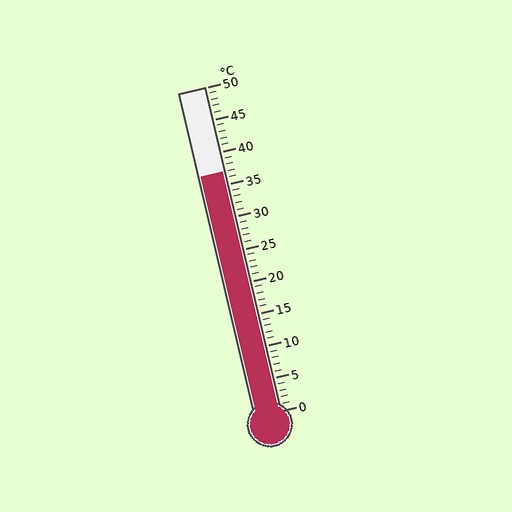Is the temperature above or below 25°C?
The temperature is above 25°C.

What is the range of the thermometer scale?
The thermometer scale ranges from 0°C to 50°C.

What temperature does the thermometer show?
The thermometer shows approximately 37°C.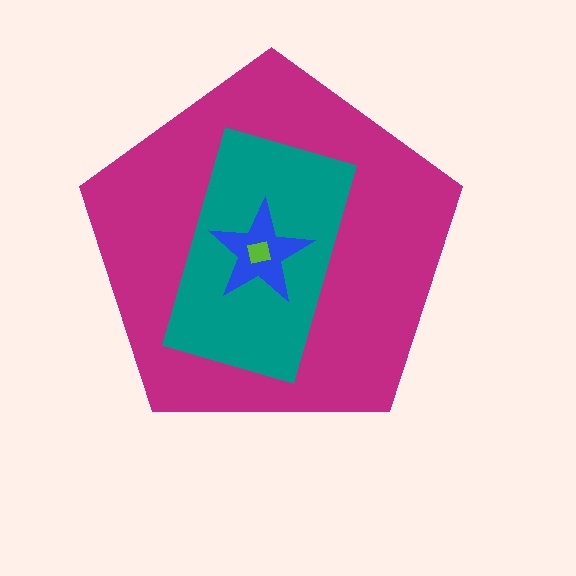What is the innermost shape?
The lime square.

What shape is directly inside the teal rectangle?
The blue star.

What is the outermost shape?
The magenta pentagon.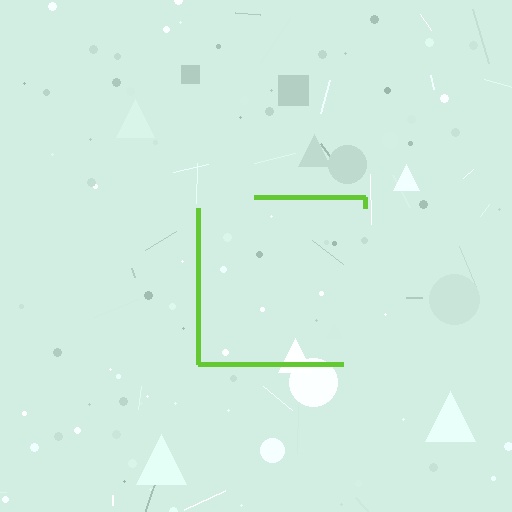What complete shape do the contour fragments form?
The contour fragments form a square.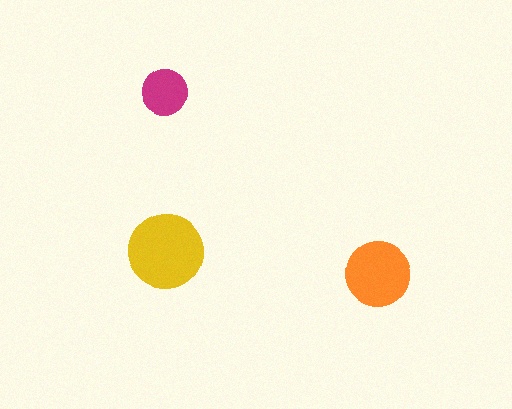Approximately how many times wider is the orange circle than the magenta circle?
About 1.5 times wider.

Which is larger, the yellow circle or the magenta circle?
The yellow one.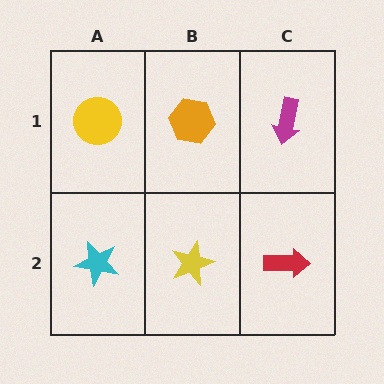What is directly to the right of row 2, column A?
A yellow star.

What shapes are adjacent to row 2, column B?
An orange hexagon (row 1, column B), a cyan star (row 2, column A), a red arrow (row 2, column C).